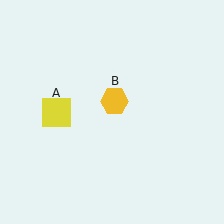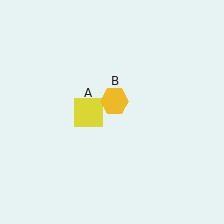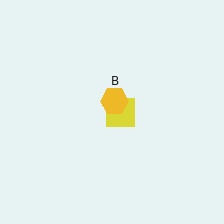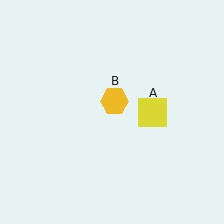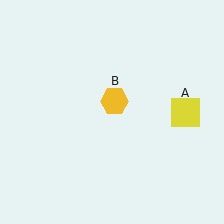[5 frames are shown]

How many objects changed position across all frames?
1 object changed position: yellow square (object A).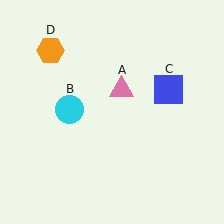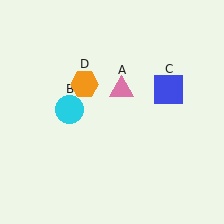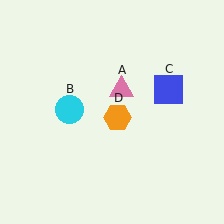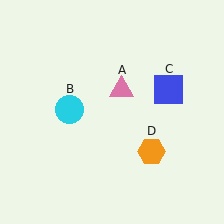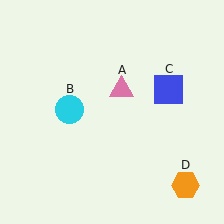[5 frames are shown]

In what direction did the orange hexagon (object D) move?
The orange hexagon (object D) moved down and to the right.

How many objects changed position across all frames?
1 object changed position: orange hexagon (object D).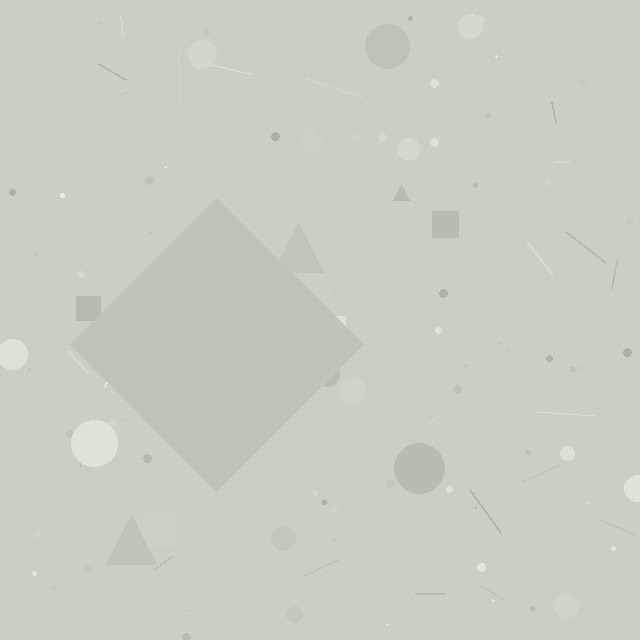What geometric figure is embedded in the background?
A diamond is embedded in the background.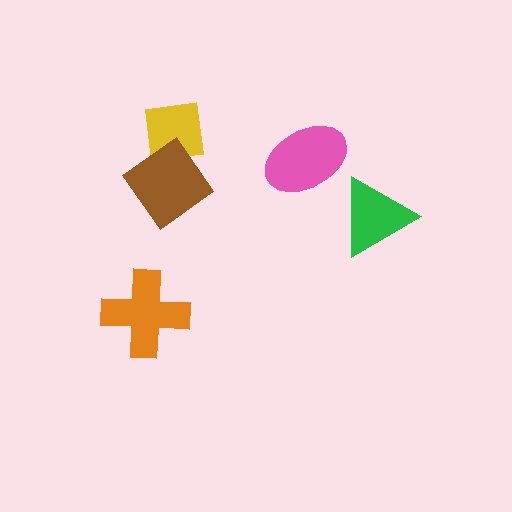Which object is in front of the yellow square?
The brown diamond is in front of the yellow square.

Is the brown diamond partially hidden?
No, no other shape covers it.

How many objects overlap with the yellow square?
1 object overlaps with the yellow square.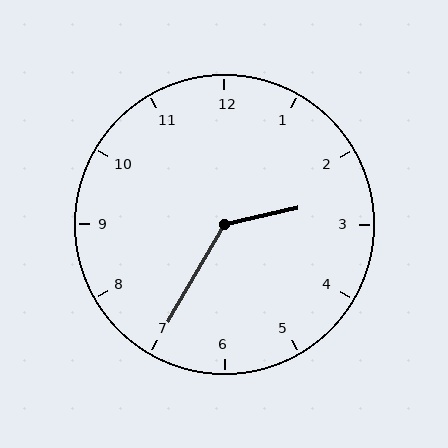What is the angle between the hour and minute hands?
Approximately 132 degrees.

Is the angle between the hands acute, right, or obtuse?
It is obtuse.